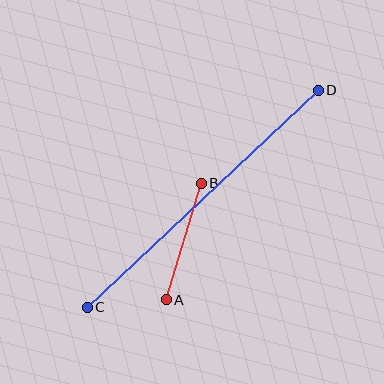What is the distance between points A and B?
The distance is approximately 122 pixels.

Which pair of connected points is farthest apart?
Points C and D are farthest apart.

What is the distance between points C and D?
The distance is approximately 317 pixels.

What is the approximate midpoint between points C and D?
The midpoint is at approximately (203, 199) pixels.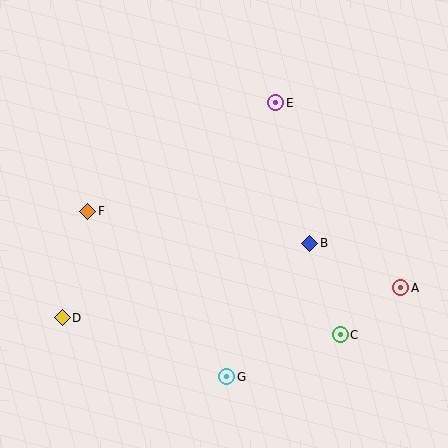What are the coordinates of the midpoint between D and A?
The midpoint between D and A is at (231, 303).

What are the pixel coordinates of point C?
Point C is at (340, 335).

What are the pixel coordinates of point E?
Point E is at (276, 103).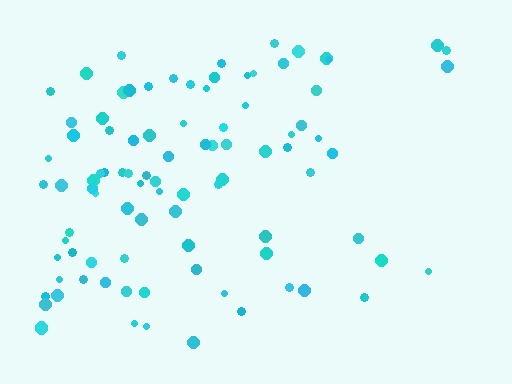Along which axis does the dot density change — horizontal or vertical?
Horizontal.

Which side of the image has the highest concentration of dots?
The left.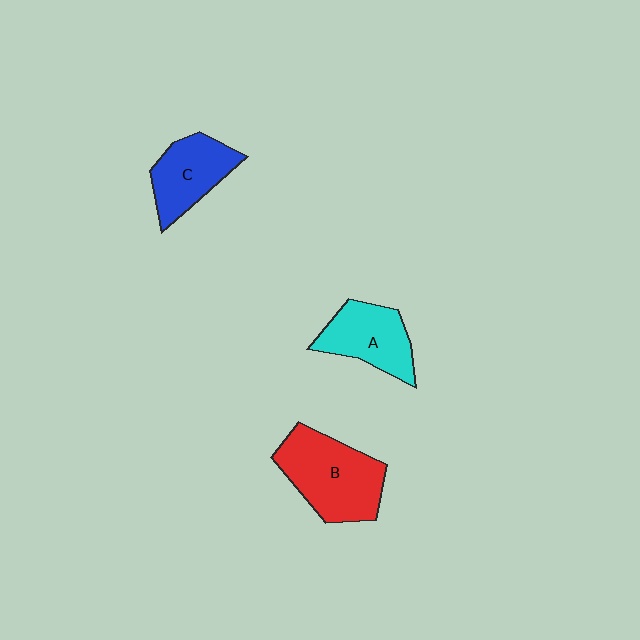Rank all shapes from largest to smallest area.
From largest to smallest: B (red), A (cyan), C (blue).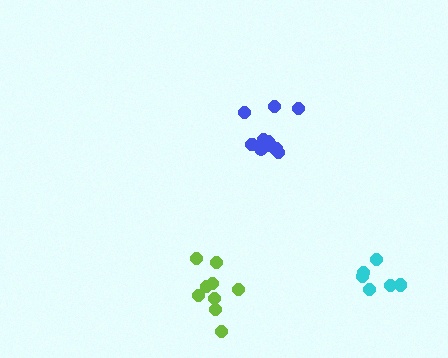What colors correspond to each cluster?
The clusters are colored: lime, cyan, blue.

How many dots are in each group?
Group 1: 9 dots, Group 2: 6 dots, Group 3: 11 dots (26 total).